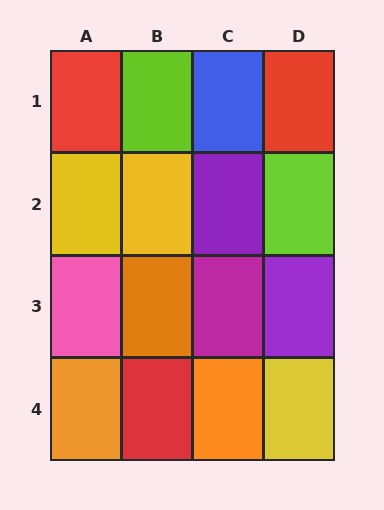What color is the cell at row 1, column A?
Red.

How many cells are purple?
2 cells are purple.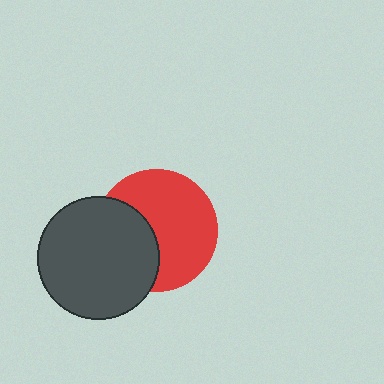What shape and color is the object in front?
The object in front is a dark gray circle.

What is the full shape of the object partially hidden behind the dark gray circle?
The partially hidden object is a red circle.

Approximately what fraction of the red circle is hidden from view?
Roughly 37% of the red circle is hidden behind the dark gray circle.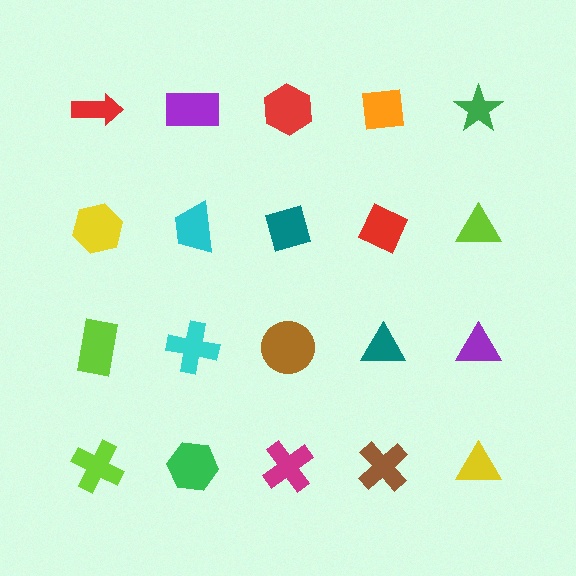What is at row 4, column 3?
A magenta cross.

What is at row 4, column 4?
A brown cross.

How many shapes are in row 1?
5 shapes.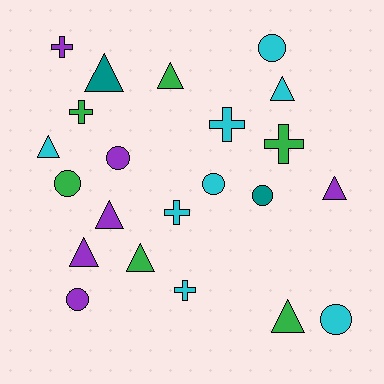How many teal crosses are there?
There are no teal crosses.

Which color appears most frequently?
Cyan, with 8 objects.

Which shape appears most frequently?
Triangle, with 9 objects.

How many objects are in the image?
There are 22 objects.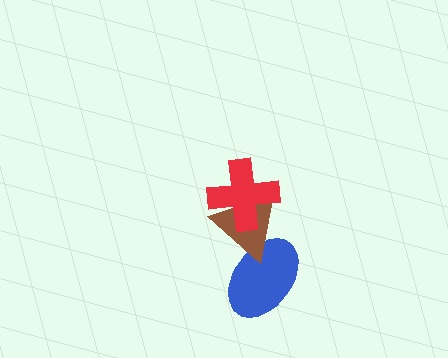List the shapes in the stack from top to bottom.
From top to bottom: the red cross, the brown triangle, the blue ellipse.